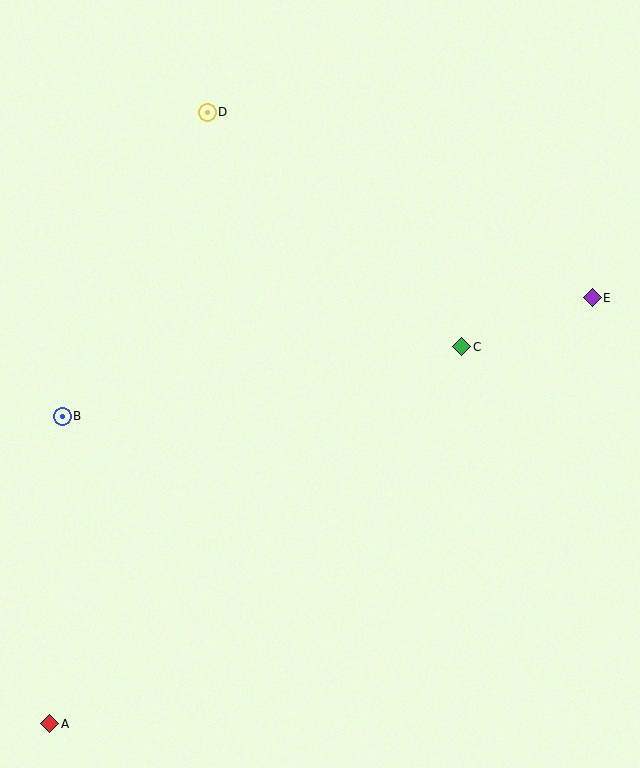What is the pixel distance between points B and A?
The distance between B and A is 308 pixels.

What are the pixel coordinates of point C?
Point C is at (462, 347).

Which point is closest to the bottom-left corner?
Point A is closest to the bottom-left corner.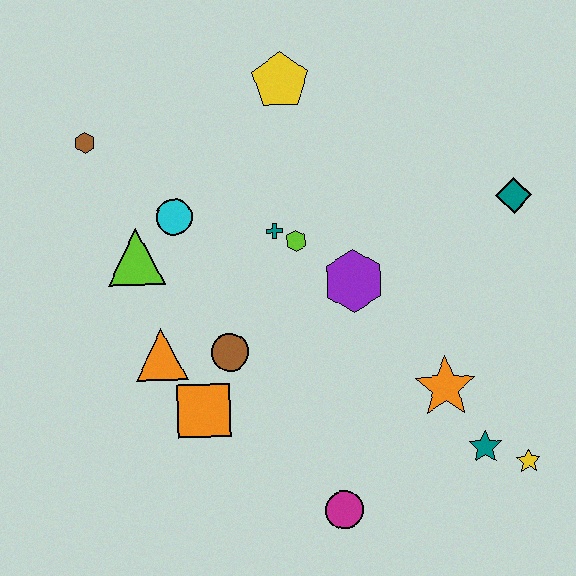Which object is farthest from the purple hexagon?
The brown hexagon is farthest from the purple hexagon.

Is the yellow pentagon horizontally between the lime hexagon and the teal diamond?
No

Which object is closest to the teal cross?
The lime hexagon is closest to the teal cross.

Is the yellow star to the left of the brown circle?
No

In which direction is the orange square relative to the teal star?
The orange square is to the left of the teal star.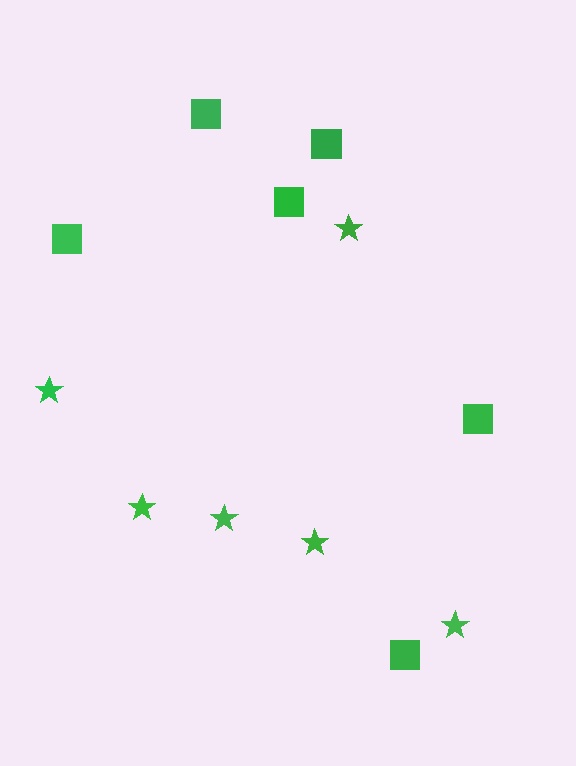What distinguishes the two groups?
There are 2 groups: one group of squares (6) and one group of stars (6).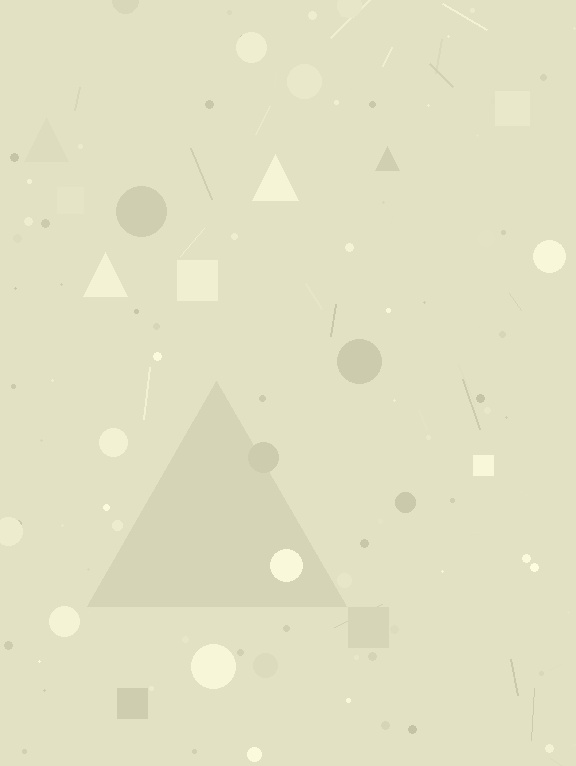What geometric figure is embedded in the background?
A triangle is embedded in the background.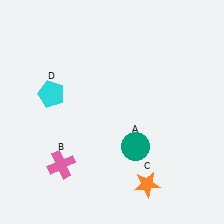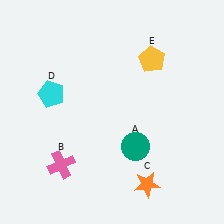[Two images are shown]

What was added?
A yellow pentagon (E) was added in Image 2.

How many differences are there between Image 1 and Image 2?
There is 1 difference between the two images.